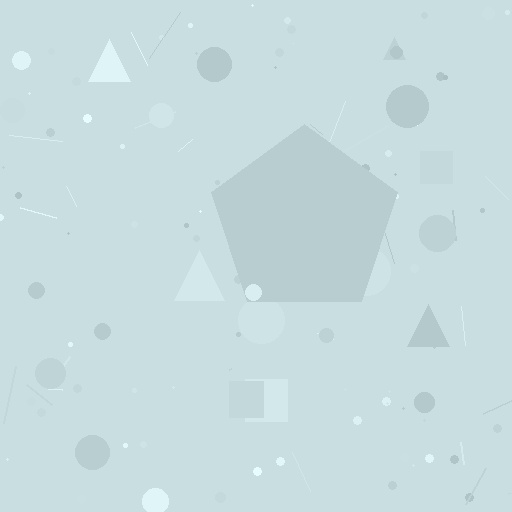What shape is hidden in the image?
A pentagon is hidden in the image.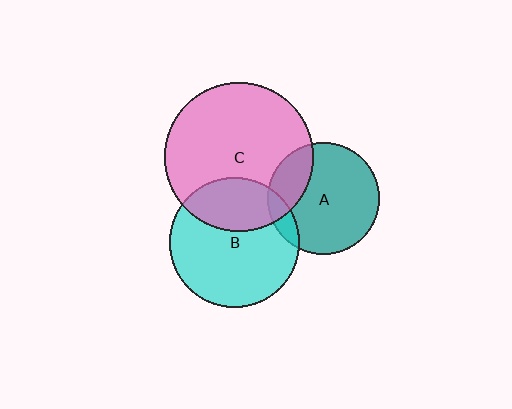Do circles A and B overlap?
Yes.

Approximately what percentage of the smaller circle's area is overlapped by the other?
Approximately 10%.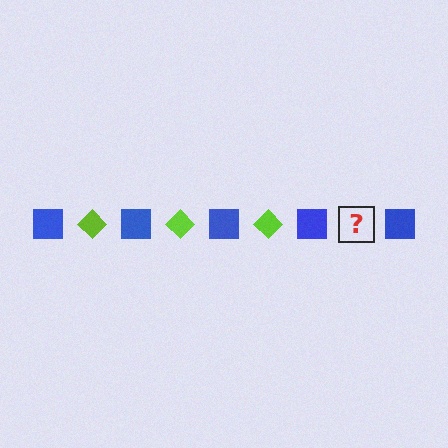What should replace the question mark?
The question mark should be replaced with a lime diamond.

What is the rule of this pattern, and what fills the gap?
The rule is that the pattern alternates between blue square and lime diamond. The gap should be filled with a lime diamond.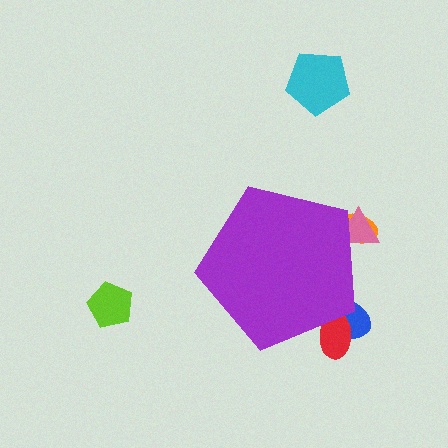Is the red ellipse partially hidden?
Yes, the red ellipse is partially hidden behind the purple pentagon.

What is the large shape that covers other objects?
A purple pentagon.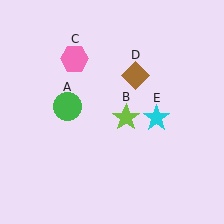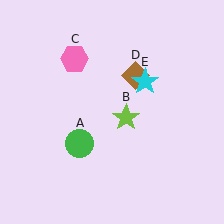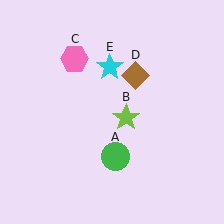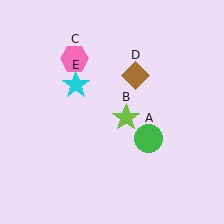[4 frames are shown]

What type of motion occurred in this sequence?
The green circle (object A), cyan star (object E) rotated counterclockwise around the center of the scene.